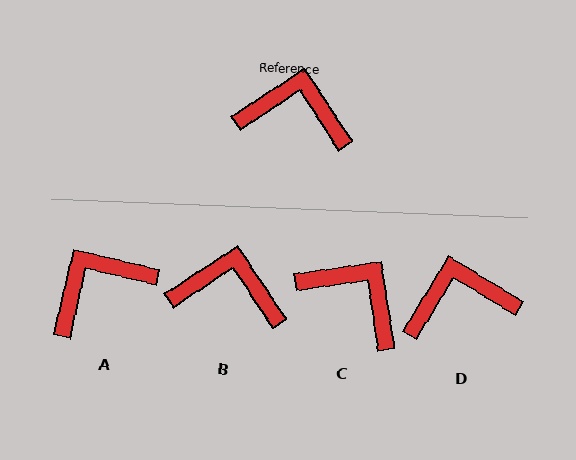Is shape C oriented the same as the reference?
No, it is off by about 25 degrees.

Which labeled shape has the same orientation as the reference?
B.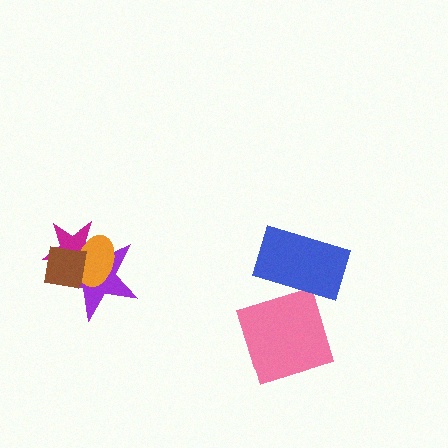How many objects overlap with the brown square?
3 objects overlap with the brown square.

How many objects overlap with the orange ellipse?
3 objects overlap with the orange ellipse.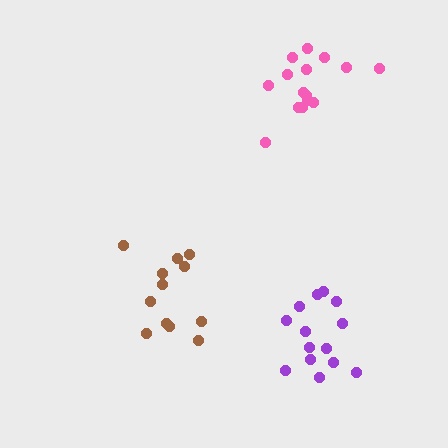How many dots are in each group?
Group 1: 15 dots, Group 2: 12 dots, Group 3: 14 dots (41 total).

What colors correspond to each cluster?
The clusters are colored: pink, brown, purple.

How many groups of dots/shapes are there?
There are 3 groups.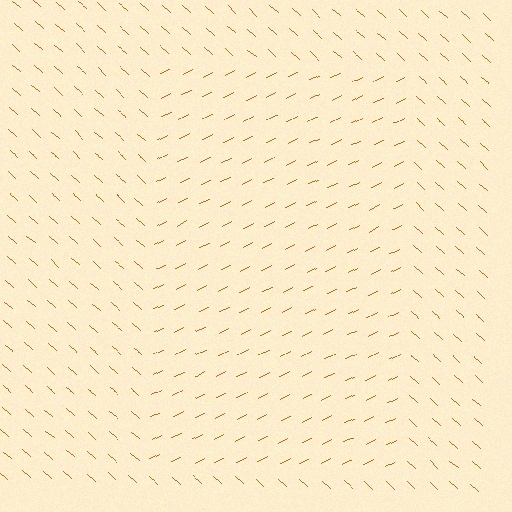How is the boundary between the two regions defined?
The boundary is defined purely by a change in line orientation (approximately 68 degrees difference). All lines are the same color and thickness.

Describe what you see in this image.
The image is filled with small brown line segments. A rectangle region in the image has lines oriented differently from the surrounding lines, creating a visible texture boundary.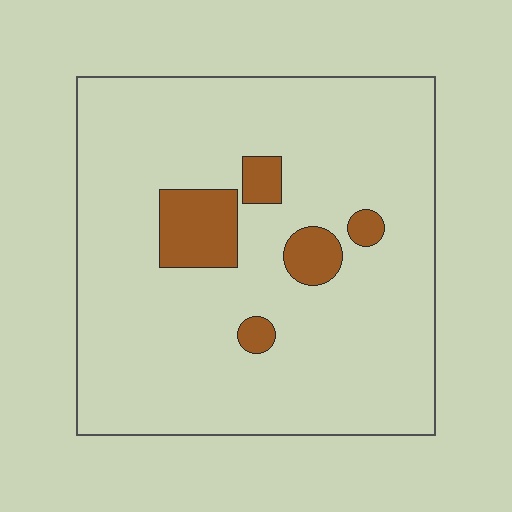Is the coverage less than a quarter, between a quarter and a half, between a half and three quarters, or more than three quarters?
Less than a quarter.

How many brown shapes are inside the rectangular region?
5.